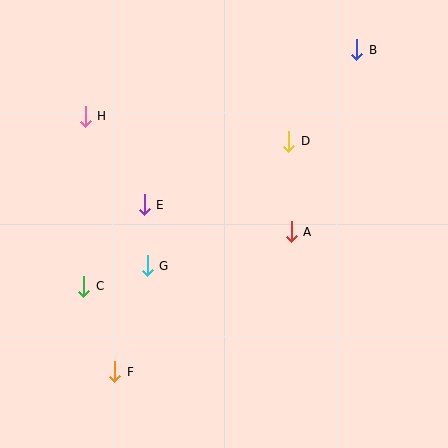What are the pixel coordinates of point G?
Point G is at (147, 266).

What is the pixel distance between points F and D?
The distance between F and D is 289 pixels.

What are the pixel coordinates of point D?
Point D is at (289, 141).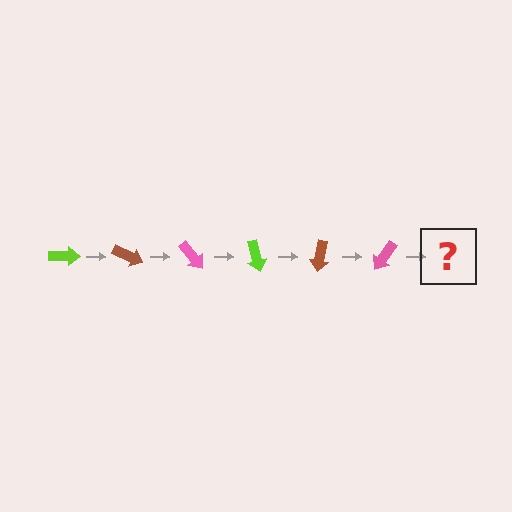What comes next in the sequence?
The next element should be a lime arrow, rotated 150 degrees from the start.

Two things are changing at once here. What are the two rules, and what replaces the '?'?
The two rules are that it rotates 25 degrees each step and the color cycles through lime, brown, and pink. The '?' should be a lime arrow, rotated 150 degrees from the start.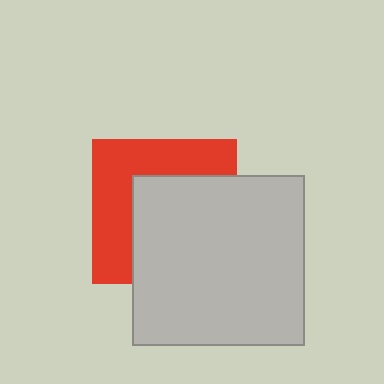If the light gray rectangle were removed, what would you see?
You would see the complete red square.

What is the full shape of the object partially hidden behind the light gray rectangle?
The partially hidden object is a red square.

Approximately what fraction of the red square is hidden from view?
Roughly 54% of the red square is hidden behind the light gray rectangle.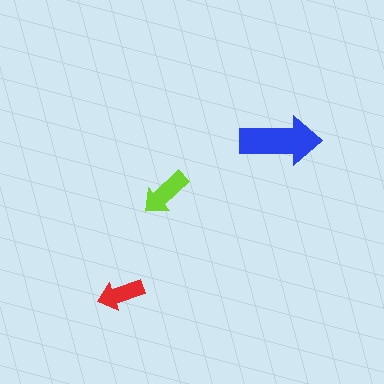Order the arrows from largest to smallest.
the blue one, the lime one, the red one.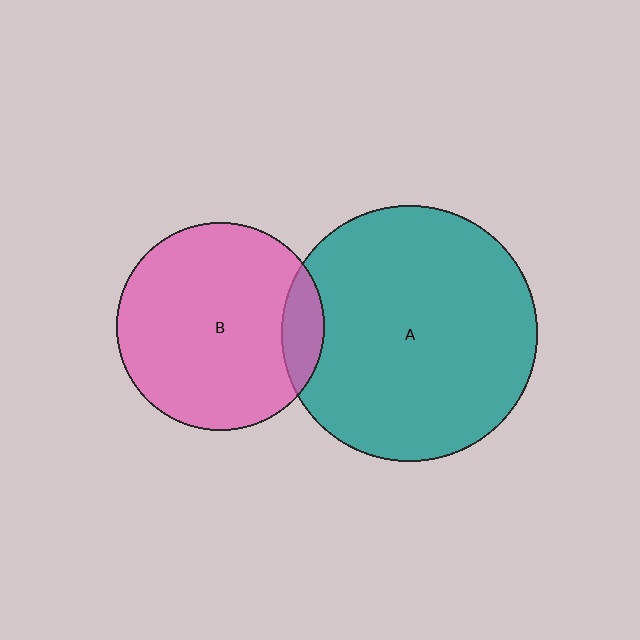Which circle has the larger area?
Circle A (teal).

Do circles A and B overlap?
Yes.